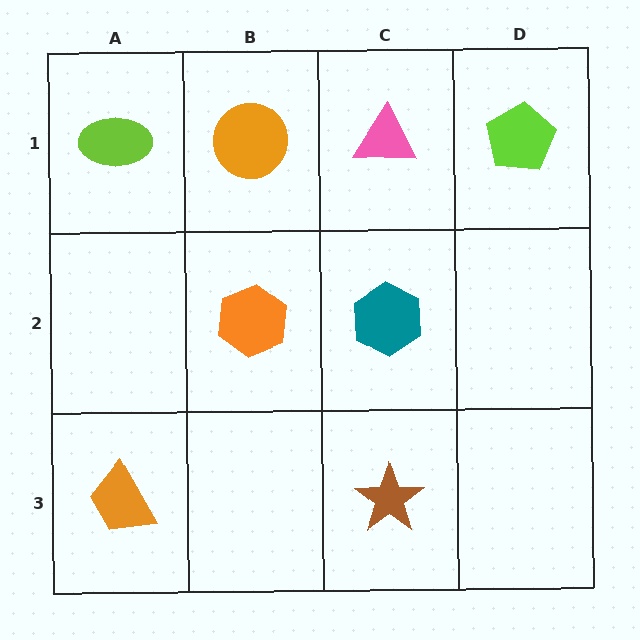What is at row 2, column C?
A teal hexagon.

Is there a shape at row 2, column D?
No, that cell is empty.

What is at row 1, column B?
An orange circle.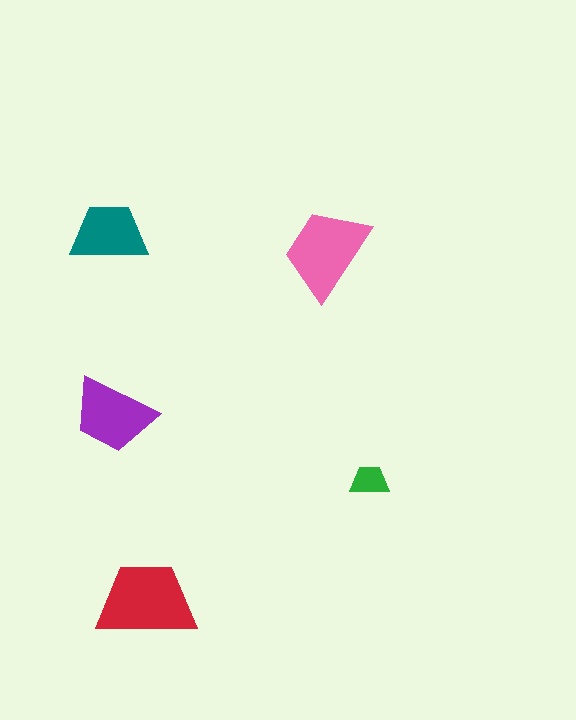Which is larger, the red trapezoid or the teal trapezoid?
The red one.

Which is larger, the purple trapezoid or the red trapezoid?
The red one.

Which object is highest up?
The teal trapezoid is topmost.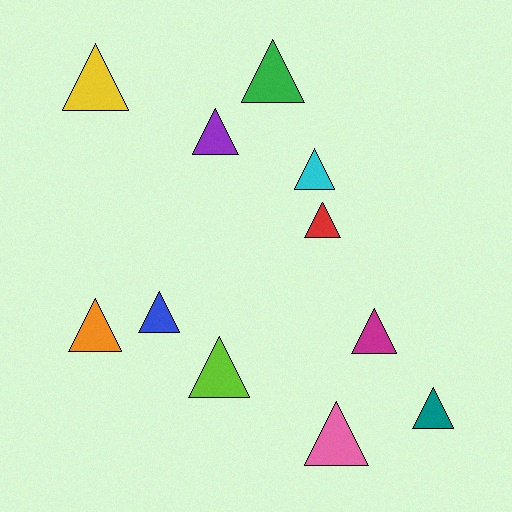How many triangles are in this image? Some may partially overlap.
There are 11 triangles.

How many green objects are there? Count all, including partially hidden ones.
There is 1 green object.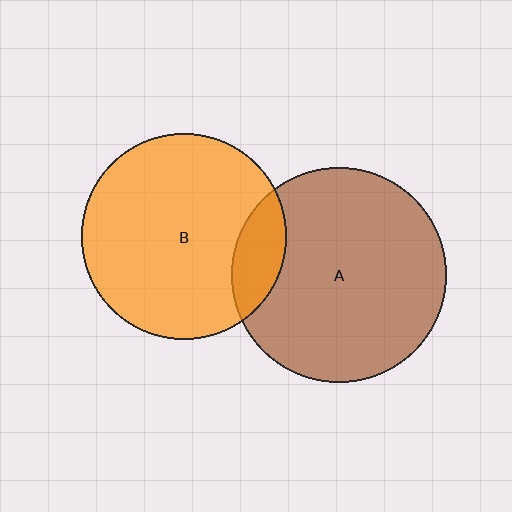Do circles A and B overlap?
Yes.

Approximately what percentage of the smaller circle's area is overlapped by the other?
Approximately 15%.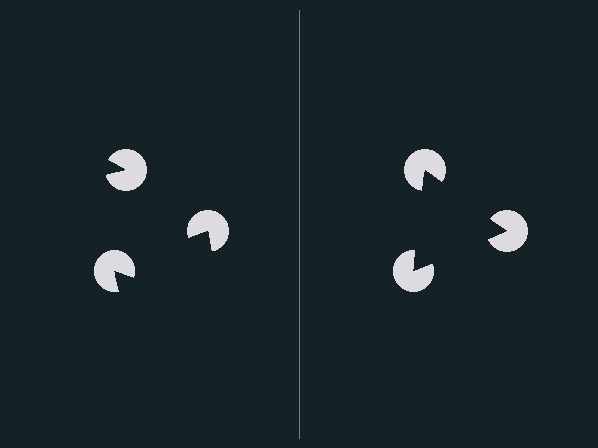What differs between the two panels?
The pac-man discs are positioned identically on both sides; only the wedge orientations differ. On the right they align to a triangle; on the left they are misaligned.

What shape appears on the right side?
An illusory triangle.